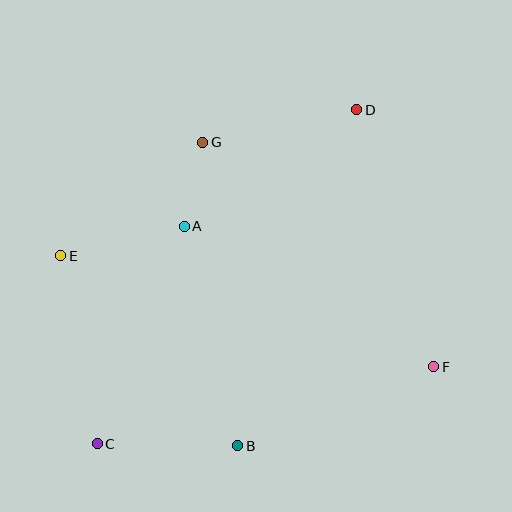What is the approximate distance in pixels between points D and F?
The distance between D and F is approximately 268 pixels.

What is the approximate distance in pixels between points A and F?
The distance between A and F is approximately 286 pixels.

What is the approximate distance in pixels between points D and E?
The distance between D and E is approximately 330 pixels.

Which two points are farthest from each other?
Points C and D are farthest from each other.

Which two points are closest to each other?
Points A and G are closest to each other.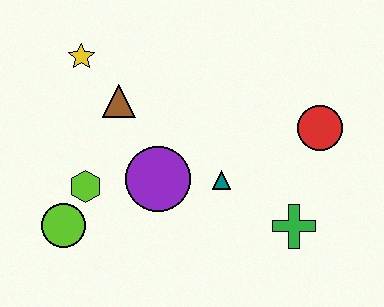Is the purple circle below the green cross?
No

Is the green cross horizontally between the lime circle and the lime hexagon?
No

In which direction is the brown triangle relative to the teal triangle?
The brown triangle is to the left of the teal triangle.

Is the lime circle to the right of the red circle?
No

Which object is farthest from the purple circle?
The red circle is farthest from the purple circle.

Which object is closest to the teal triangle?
The purple circle is closest to the teal triangle.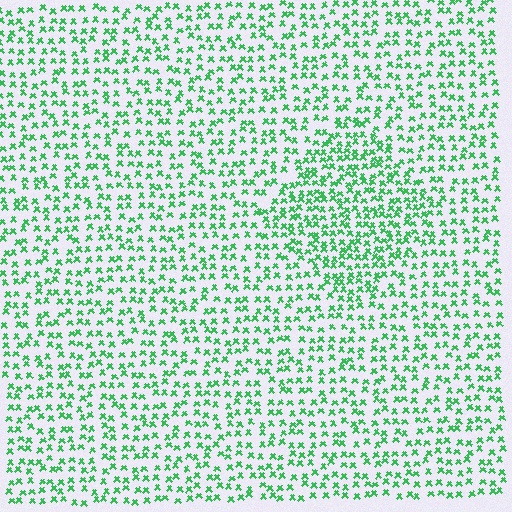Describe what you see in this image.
The image contains small green elements arranged at two different densities. A diamond-shaped region is visible where the elements are more densely packed than the surrounding area.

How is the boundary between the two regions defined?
The boundary is defined by a change in element density (approximately 1.6x ratio). All elements are the same color, size, and shape.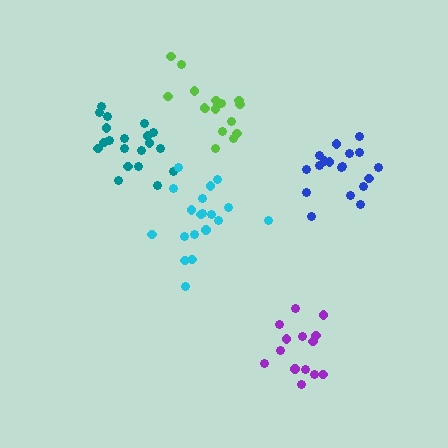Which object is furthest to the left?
The teal cluster is leftmost.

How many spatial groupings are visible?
There are 5 spatial groupings.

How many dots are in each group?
Group 1: 20 dots, Group 2: 18 dots, Group 3: 19 dots, Group 4: 14 dots, Group 5: 17 dots (88 total).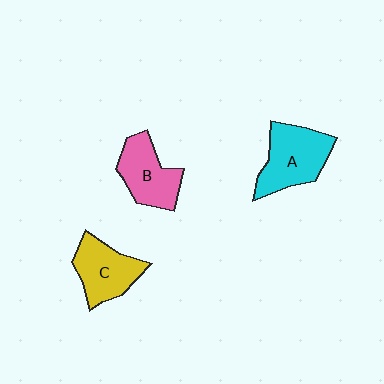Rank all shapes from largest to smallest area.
From largest to smallest: A (cyan), C (yellow), B (pink).